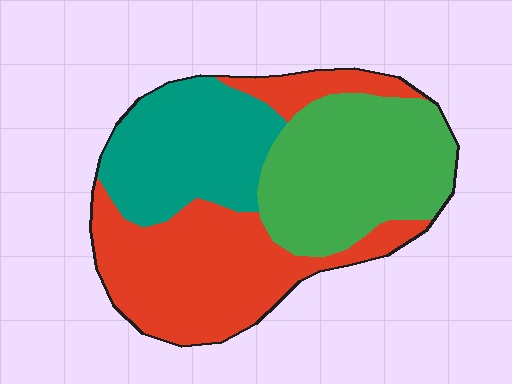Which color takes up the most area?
Red, at roughly 40%.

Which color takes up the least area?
Teal, at roughly 25%.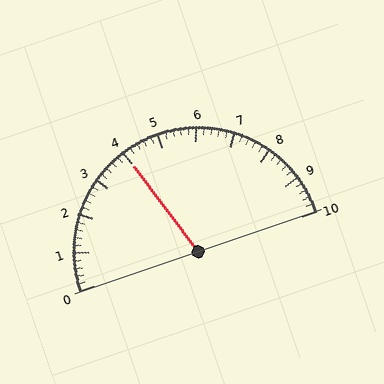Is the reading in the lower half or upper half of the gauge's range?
The reading is in the lower half of the range (0 to 10).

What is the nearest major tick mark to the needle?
The nearest major tick mark is 4.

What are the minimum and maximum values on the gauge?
The gauge ranges from 0 to 10.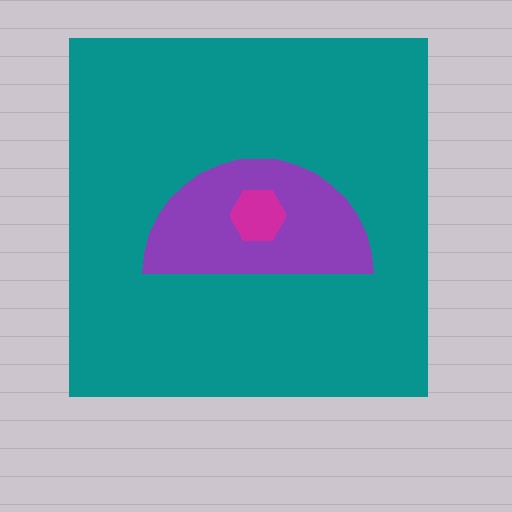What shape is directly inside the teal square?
The purple semicircle.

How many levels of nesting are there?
3.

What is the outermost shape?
The teal square.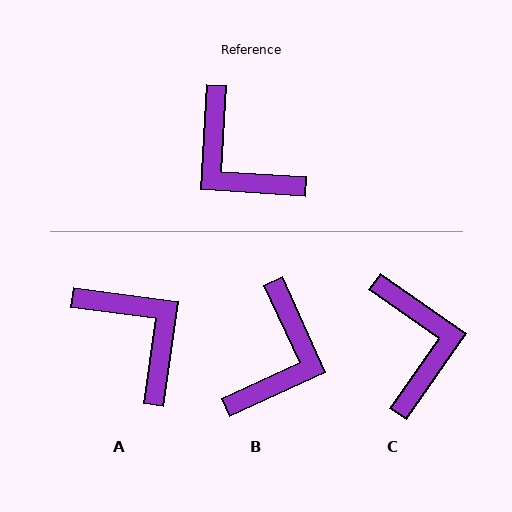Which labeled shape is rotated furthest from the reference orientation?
A, about 176 degrees away.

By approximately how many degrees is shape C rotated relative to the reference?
Approximately 149 degrees counter-clockwise.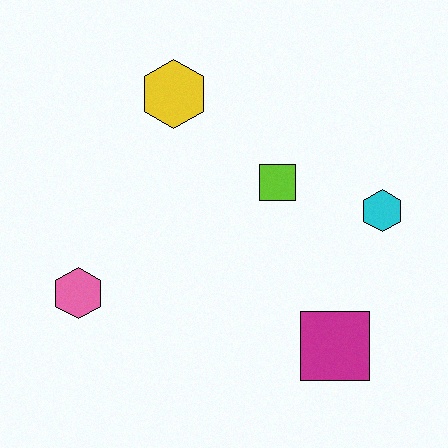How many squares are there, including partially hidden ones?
There are 2 squares.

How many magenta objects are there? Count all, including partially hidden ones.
There is 1 magenta object.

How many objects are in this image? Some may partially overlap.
There are 5 objects.